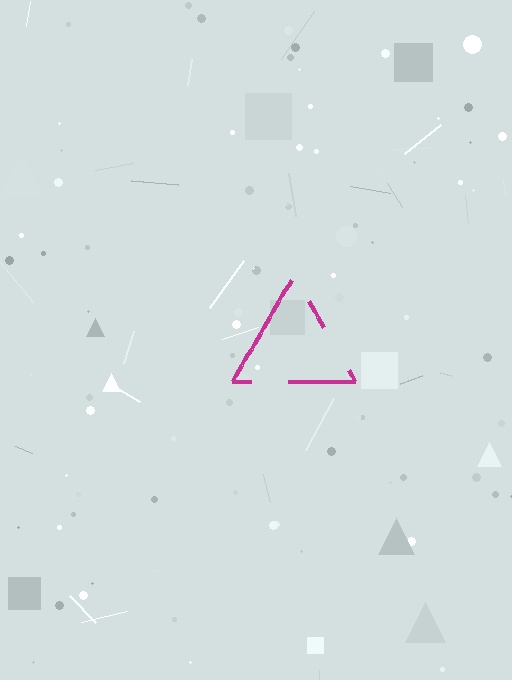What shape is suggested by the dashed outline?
The dashed outline suggests a triangle.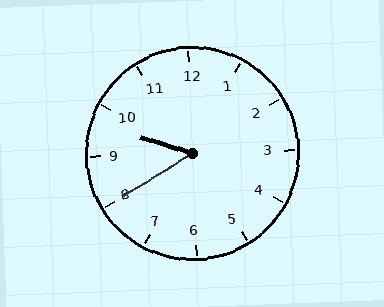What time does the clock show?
9:40.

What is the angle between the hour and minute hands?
Approximately 50 degrees.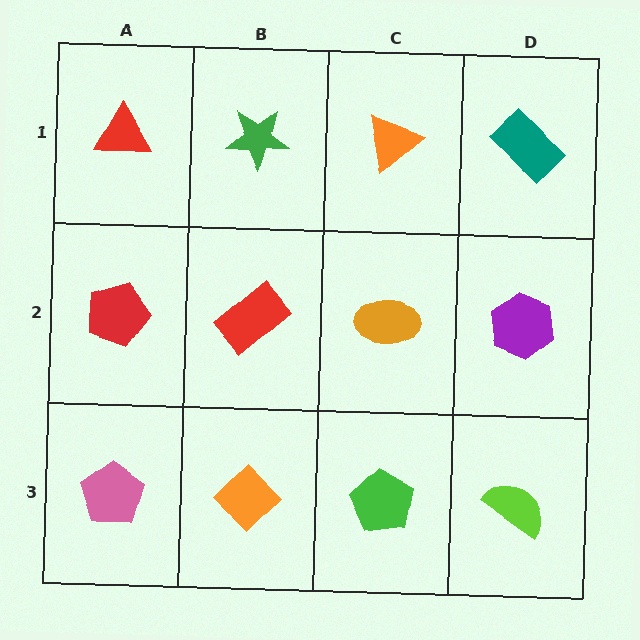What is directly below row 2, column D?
A lime semicircle.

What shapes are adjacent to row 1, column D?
A purple hexagon (row 2, column D), an orange triangle (row 1, column C).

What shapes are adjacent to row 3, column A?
A red pentagon (row 2, column A), an orange diamond (row 3, column B).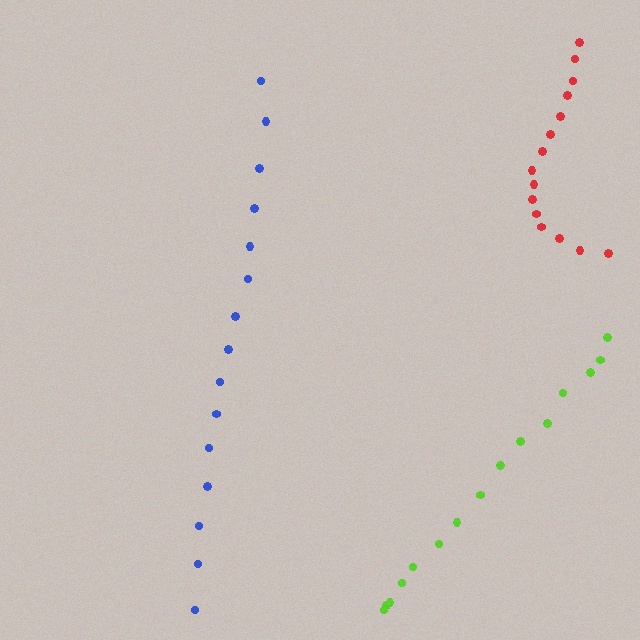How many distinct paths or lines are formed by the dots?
There are 3 distinct paths.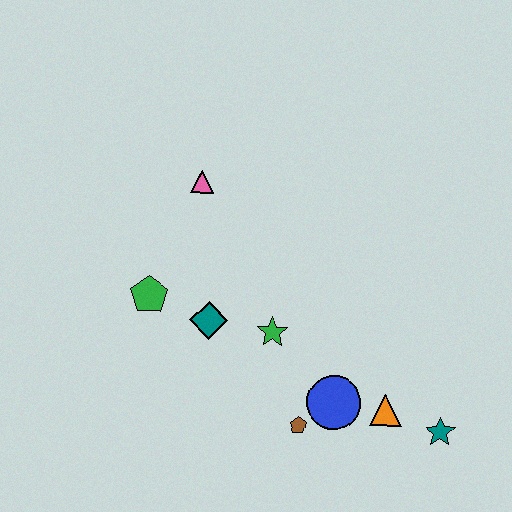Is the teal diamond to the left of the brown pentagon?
Yes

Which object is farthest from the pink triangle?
The teal star is farthest from the pink triangle.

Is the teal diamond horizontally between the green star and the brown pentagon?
No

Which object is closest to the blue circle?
The brown pentagon is closest to the blue circle.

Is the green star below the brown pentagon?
No